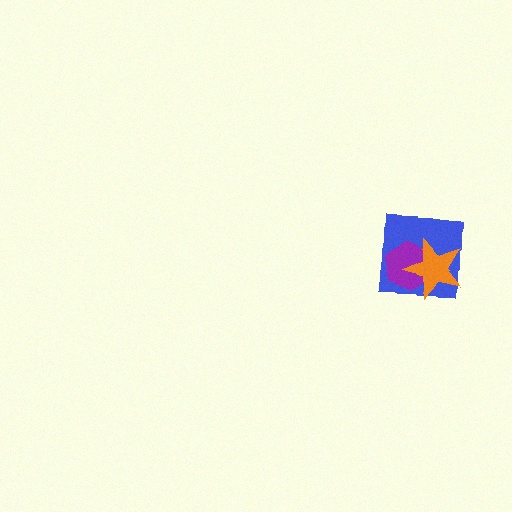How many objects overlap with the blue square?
2 objects overlap with the blue square.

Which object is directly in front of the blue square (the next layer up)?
The purple hexagon is directly in front of the blue square.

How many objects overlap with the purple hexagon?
2 objects overlap with the purple hexagon.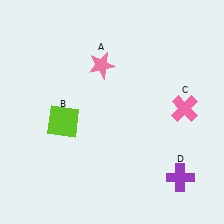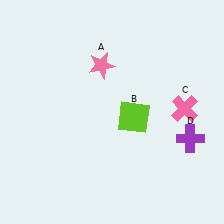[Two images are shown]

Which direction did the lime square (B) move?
The lime square (B) moved right.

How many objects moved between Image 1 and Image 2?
2 objects moved between the two images.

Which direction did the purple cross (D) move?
The purple cross (D) moved up.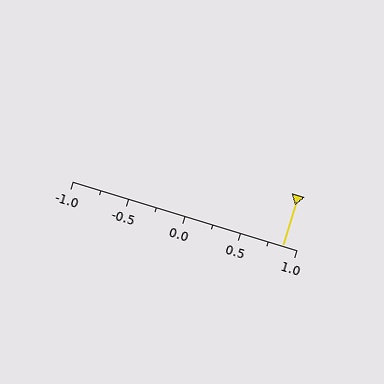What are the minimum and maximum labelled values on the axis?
The axis runs from -1.0 to 1.0.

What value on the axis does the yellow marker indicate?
The marker indicates approximately 0.88.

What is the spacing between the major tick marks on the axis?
The major ticks are spaced 0.5 apart.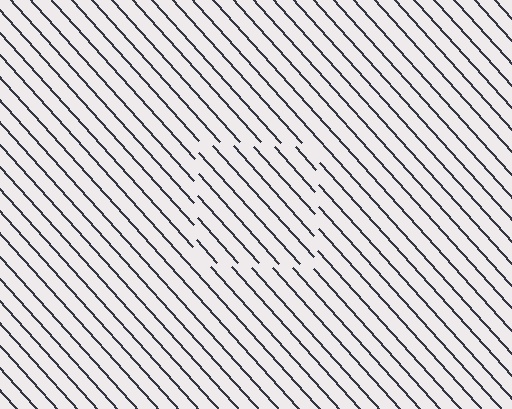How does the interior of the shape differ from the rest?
The interior of the shape contains the same grating, shifted by half a period — the contour is defined by the phase discontinuity where line-ends from the inner and outer gratings abut.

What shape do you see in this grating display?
An illusory square. The interior of the shape contains the same grating, shifted by half a period — the contour is defined by the phase discontinuity where line-ends from the inner and outer gratings abut.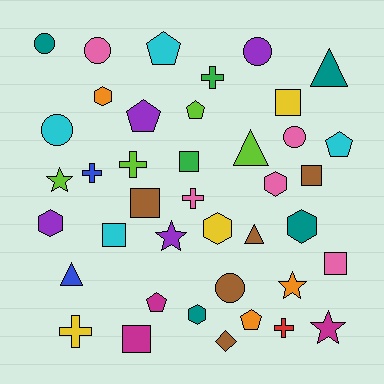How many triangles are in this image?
There are 4 triangles.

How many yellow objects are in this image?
There are 3 yellow objects.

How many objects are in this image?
There are 40 objects.